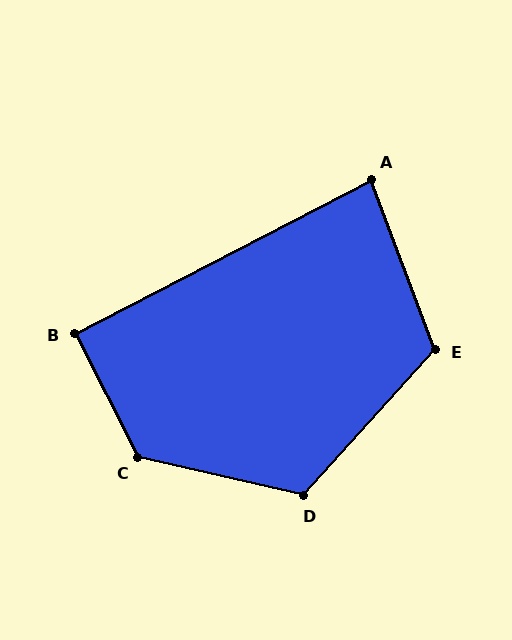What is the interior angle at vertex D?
Approximately 119 degrees (obtuse).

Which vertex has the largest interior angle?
C, at approximately 130 degrees.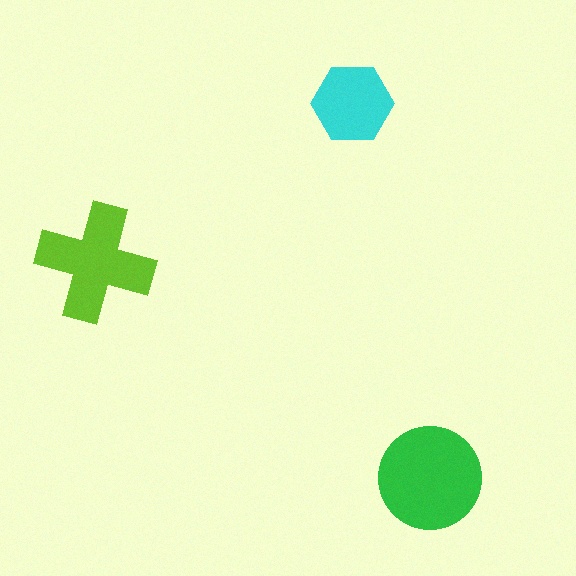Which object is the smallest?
The cyan hexagon.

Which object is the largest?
The green circle.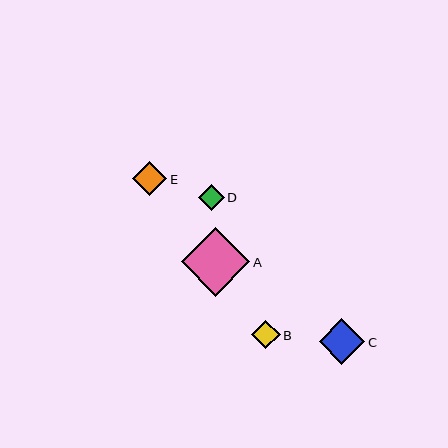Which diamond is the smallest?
Diamond D is the smallest with a size of approximately 26 pixels.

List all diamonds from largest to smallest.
From largest to smallest: A, C, E, B, D.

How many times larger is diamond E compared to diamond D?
Diamond E is approximately 1.3 times the size of diamond D.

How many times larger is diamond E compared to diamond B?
Diamond E is approximately 1.2 times the size of diamond B.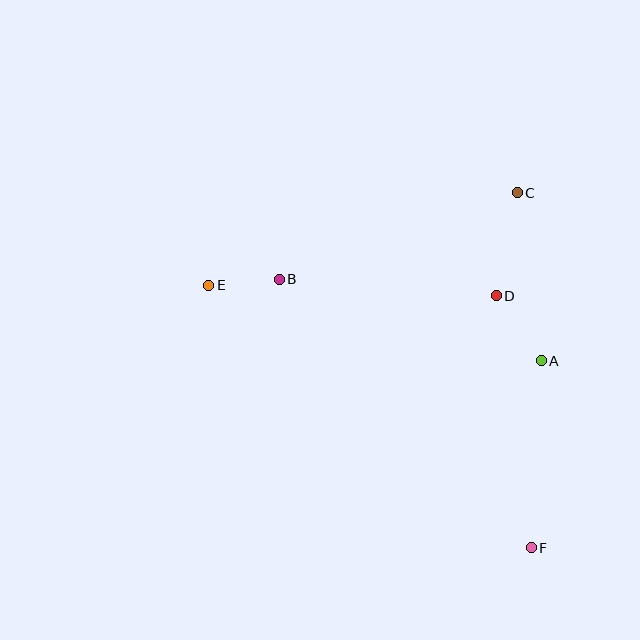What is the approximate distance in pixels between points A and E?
The distance between A and E is approximately 341 pixels.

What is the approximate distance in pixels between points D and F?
The distance between D and F is approximately 255 pixels.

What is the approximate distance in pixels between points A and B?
The distance between A and B is approximately 275 pixels.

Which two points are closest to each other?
Points B and E are closest to each other.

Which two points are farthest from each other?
Points E and F are farthest from each other.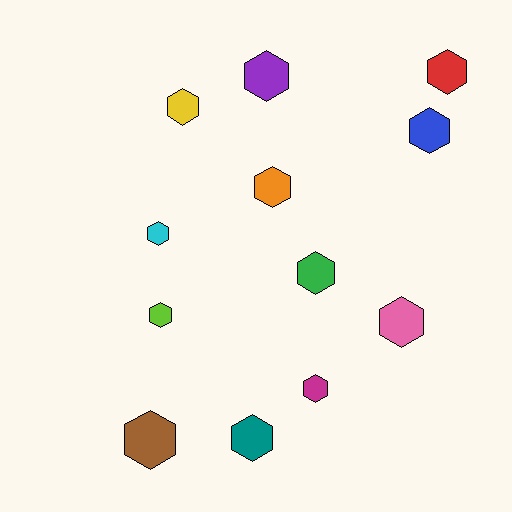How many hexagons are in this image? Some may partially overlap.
There are 12 hexagons.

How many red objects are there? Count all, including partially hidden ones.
There is 1 red object.